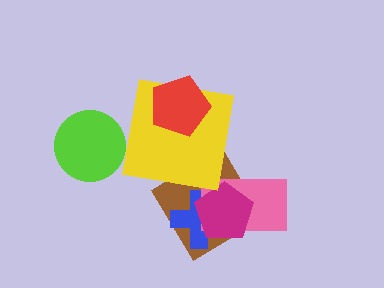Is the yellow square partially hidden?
Yes, it is partially covered by another shape.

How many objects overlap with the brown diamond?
4 objects overlap with the brown diamond.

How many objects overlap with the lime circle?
0 objects overlap with the lime circle.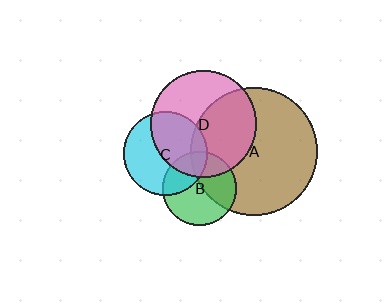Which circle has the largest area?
Circle A (brown).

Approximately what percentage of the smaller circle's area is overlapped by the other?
Approximately 50%.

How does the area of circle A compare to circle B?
Approximately 3.0 times.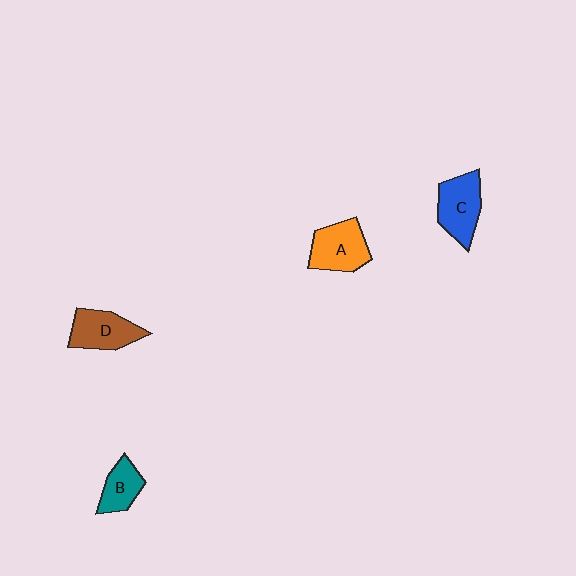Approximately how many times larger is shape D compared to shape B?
Approximately 1.4 times.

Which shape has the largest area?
Shape C (blue).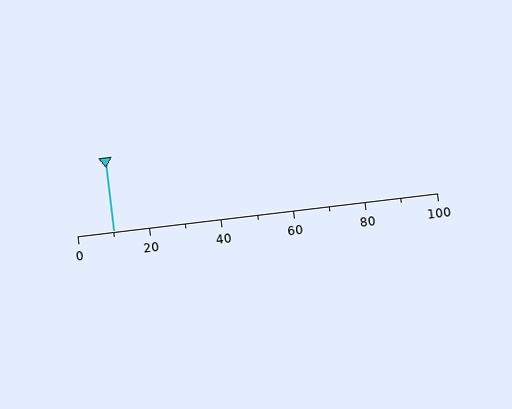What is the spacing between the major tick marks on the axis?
The major ticks are spaced 20 apart.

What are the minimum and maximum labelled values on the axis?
The axis runs from 0 to 100.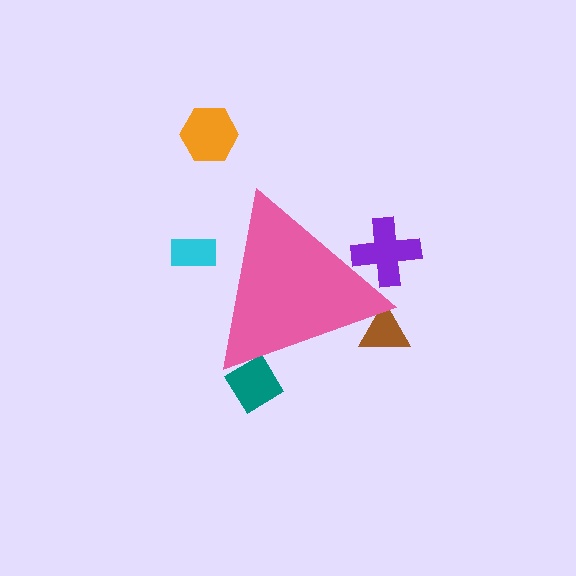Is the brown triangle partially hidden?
Yes, the brown triangle is partially hidden behind the pink triangle.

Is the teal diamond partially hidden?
Yes, the teal diamond is partially hidden behind the pink triangle.